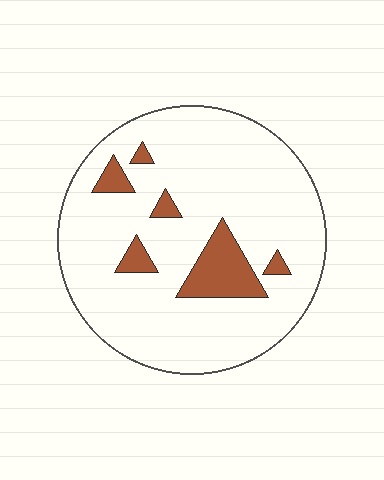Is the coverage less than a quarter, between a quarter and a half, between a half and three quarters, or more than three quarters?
Less than a quarter.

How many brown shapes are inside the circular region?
6.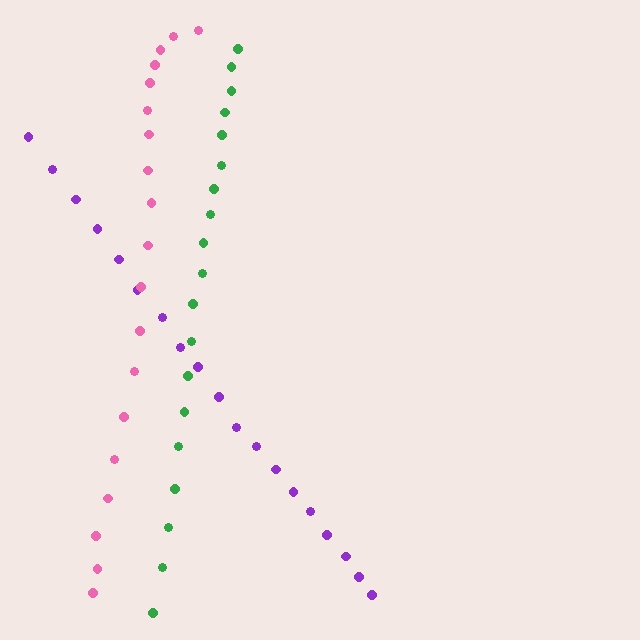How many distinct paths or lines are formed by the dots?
There are 3 distinct paths.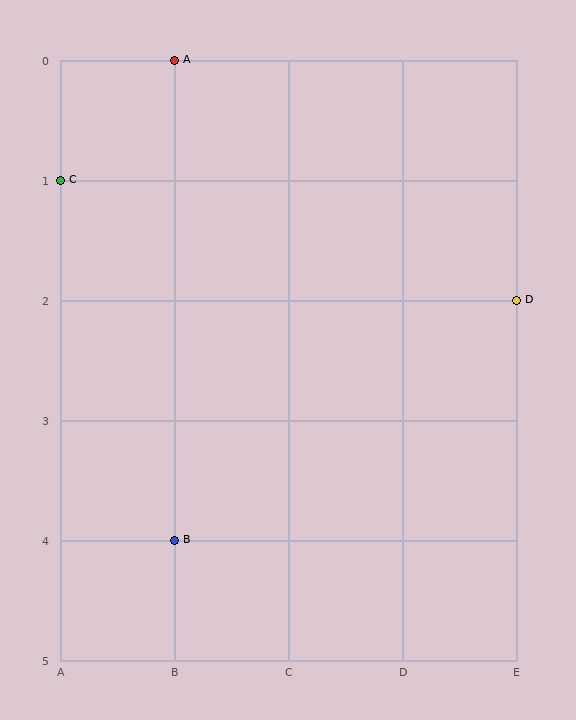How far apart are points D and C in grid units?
Points D and C are 4 columns and 1 row apart (about 4.1 grid units diagonally).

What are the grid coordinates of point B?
Point B is at grid coordinates (B, 4).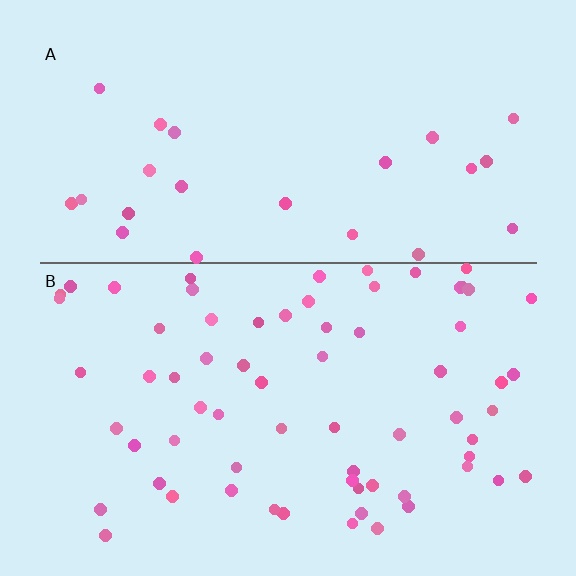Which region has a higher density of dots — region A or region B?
B (the bottom).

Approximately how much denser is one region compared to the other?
Approximately 2.8× — region B over region A.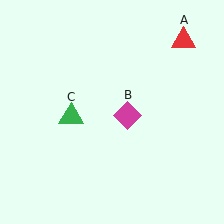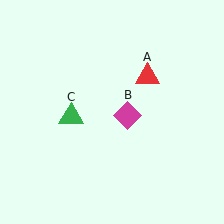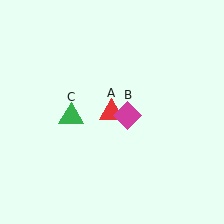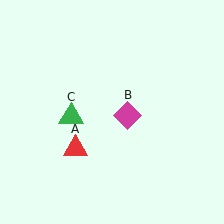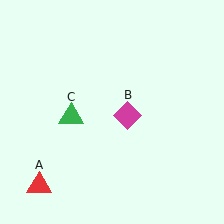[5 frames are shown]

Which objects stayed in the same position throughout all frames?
Magenta diamond (object B) and green triangle (object C) remained stationary.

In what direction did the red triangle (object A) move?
The red triangle (object A) moved down and to the left.